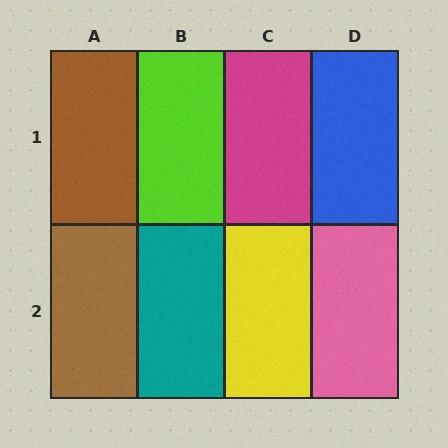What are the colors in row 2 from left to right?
Brown, teal, yellow, pink.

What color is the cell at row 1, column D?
Blue.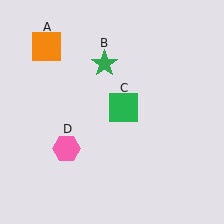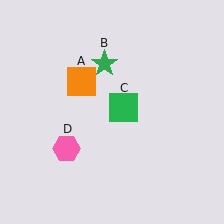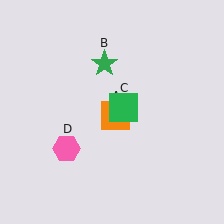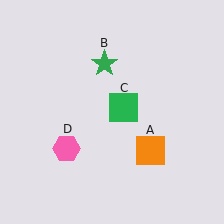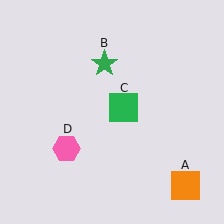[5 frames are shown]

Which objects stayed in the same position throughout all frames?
Green star (object B) and green square (object C) and pink hexagon (object D) remained stationary.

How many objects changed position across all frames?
1 object changed position: orange square (object A).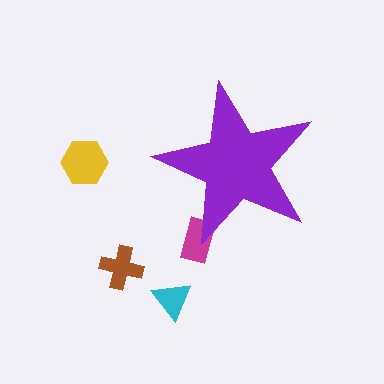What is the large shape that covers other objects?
A purple star.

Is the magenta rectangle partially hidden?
Yes, the magenta rectangle is partially hidden behind the purple star.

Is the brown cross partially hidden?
No, the brown cross is fully visible.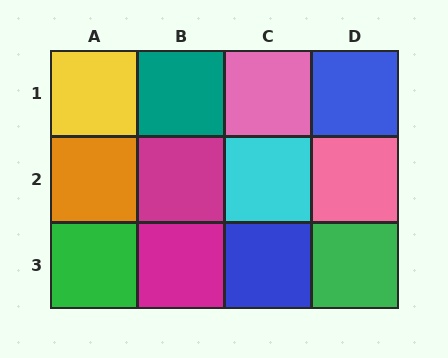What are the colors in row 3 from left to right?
Green, magenta, blue, green.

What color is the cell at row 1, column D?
Blue.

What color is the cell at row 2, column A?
Orange.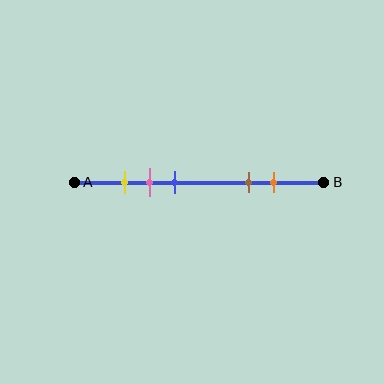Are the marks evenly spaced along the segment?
No, the marks are not evenly spaced.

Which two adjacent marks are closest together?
The yellow and pink marks are the closest adjacent pair.